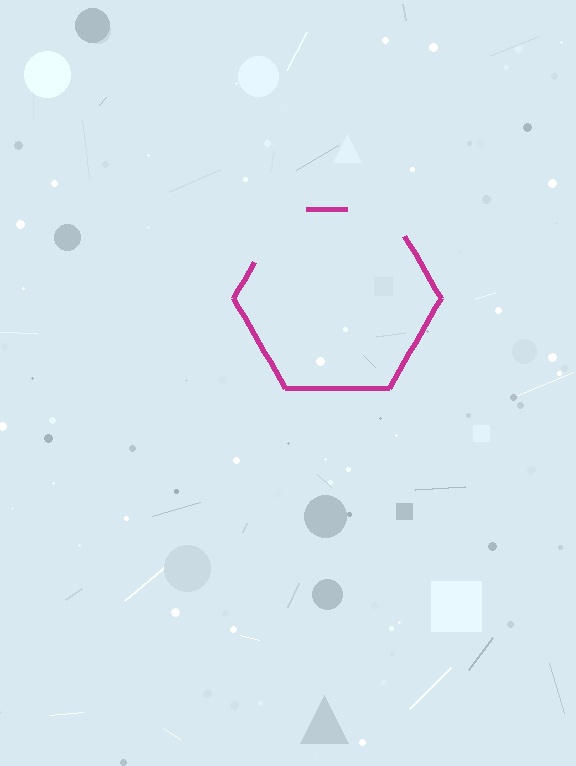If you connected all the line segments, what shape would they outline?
They would outline a hexagon.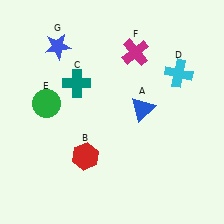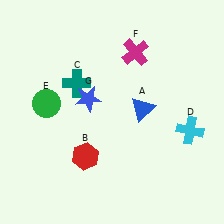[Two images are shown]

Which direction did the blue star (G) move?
The blue star (G) moved down.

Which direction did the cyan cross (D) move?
The cyan cross (D) moved down.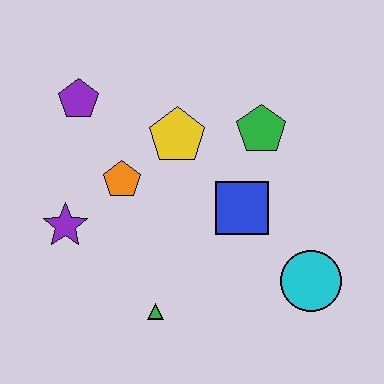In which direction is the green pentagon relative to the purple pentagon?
The green pentagon is to the right of the purple pentagon.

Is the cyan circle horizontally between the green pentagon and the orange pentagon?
No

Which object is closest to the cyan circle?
The blue square is closest to the cyan circle.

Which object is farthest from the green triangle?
The purple pentagon is farthest from the green triangle.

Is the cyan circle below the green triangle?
No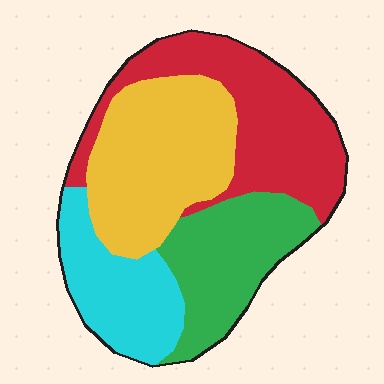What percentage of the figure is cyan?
Cyan takes up about one fifth (1/5) of the figure.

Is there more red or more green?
Red.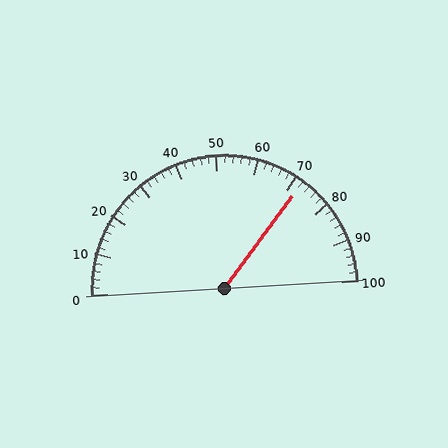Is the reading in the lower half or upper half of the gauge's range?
The reading is in the upper half of the range (0 to 100).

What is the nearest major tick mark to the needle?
The nearest major tick mark is 70.